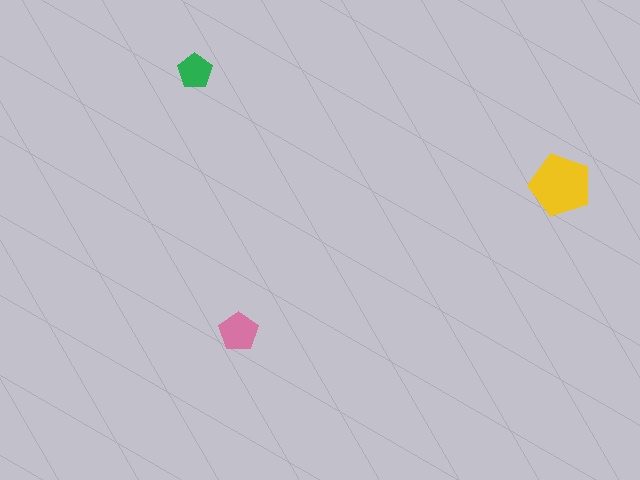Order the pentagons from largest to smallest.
the yellow one, the pink one, the green one.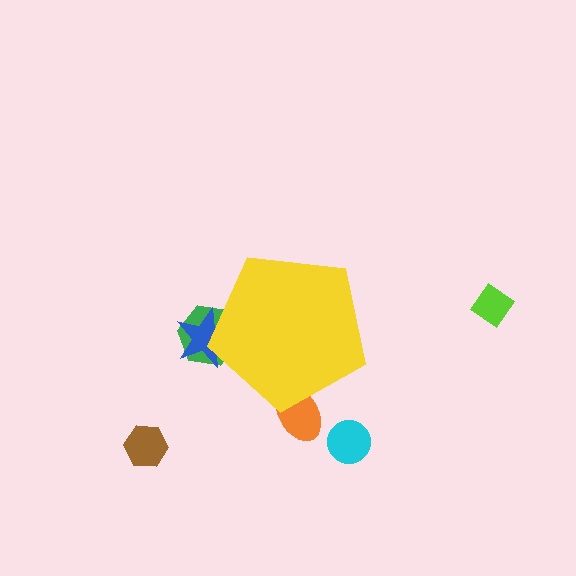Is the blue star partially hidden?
Yes, the blue star is partially hidden behind the yellow pentagon.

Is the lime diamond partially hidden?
No, the lime diamond is fully visible.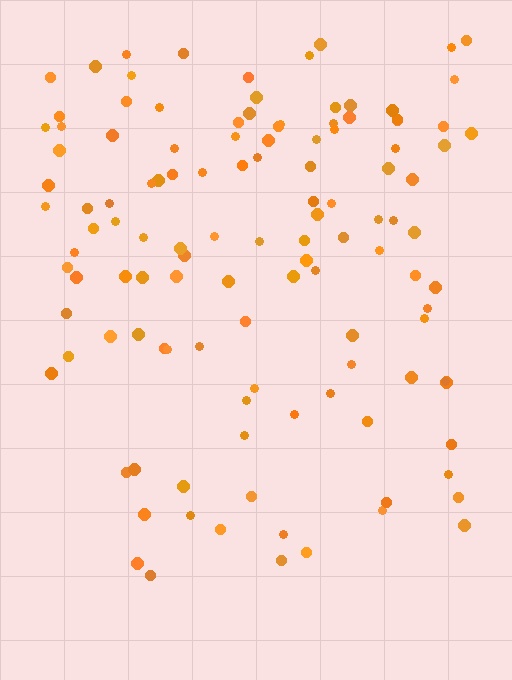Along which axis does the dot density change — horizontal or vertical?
Vertical.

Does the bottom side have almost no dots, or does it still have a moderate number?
Still a moderate number, just noticeably fewer than the top.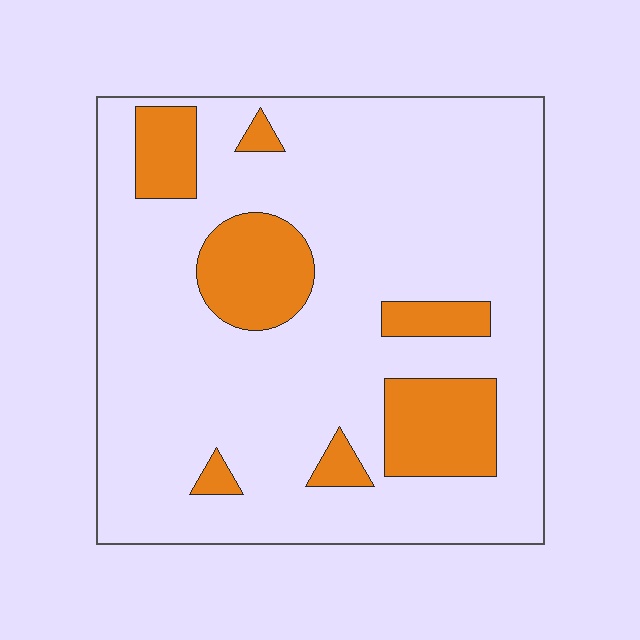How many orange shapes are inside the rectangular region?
7.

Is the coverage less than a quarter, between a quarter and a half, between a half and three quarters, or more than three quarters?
Less than a quarter.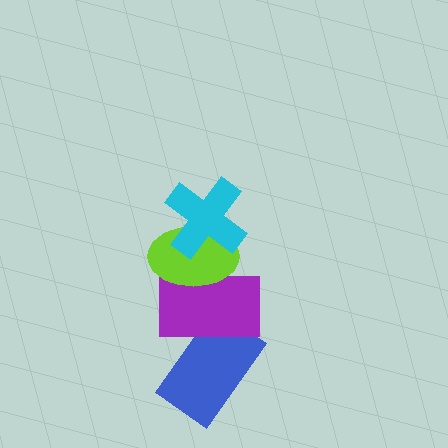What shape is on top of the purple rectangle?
The lime ellipse is on top of the purple rectangle.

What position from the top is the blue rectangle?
The blue rectangle is 4th from the top.